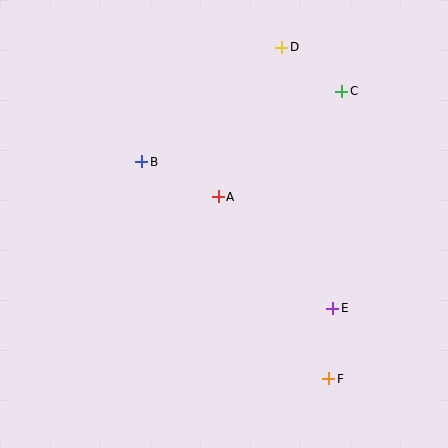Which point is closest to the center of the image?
Point A at (218, 197) is closest to the center.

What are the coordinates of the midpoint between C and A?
The midpoint between C and A is at (280, 144).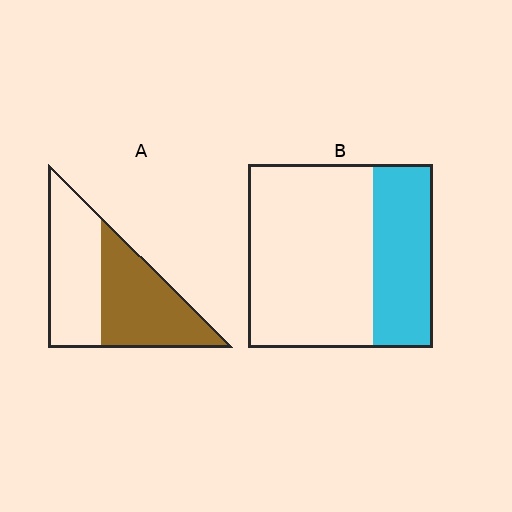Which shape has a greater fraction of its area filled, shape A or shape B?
Shape A.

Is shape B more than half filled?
No.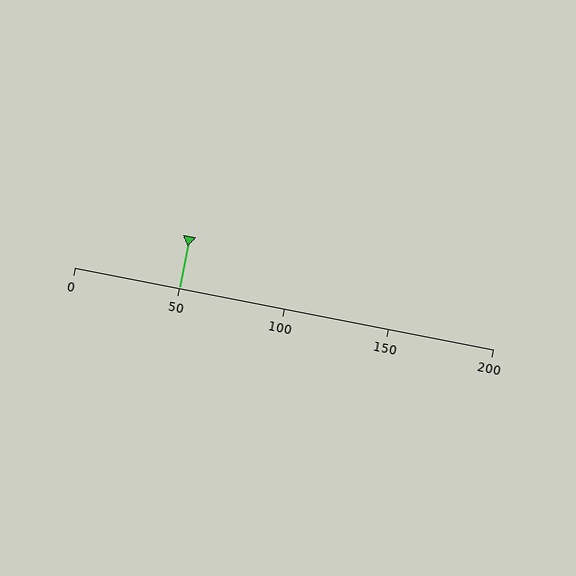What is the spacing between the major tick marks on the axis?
The major ticks are spaced 50 apart.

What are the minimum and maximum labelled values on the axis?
The axis runs from 0 to 200.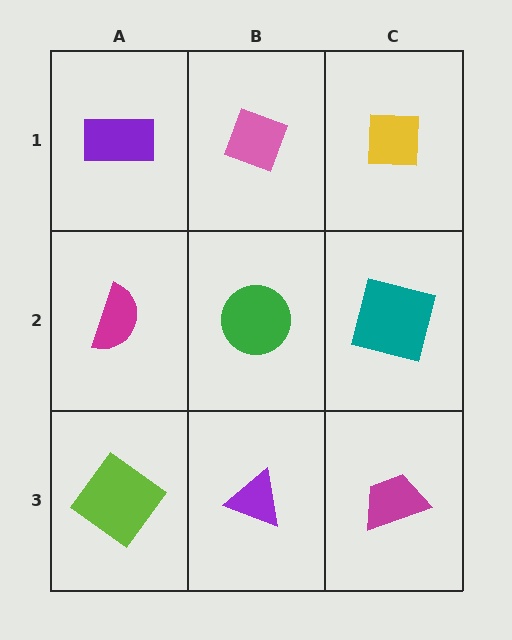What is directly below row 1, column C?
A teal square.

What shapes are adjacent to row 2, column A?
A purple rectangle (row 1, column A), a lime diamond (row 3, column A), a green circle (row 2, column B).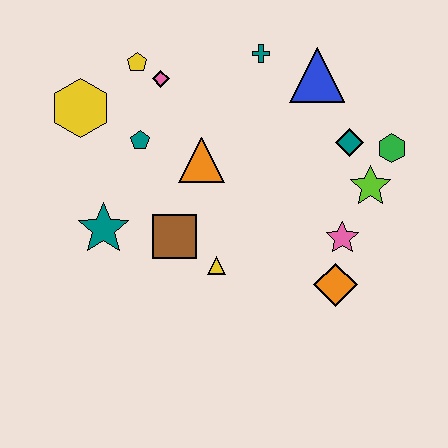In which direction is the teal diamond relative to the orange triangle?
The teal diamond is to the right of the orange triangle.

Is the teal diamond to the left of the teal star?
No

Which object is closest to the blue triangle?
The teal cross is closest to the blue triangle.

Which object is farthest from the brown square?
The green hexagon is farthest from the brown square.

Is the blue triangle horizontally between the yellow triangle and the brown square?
No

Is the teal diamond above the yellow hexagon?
No